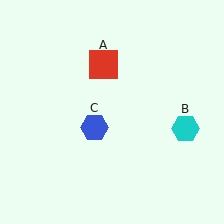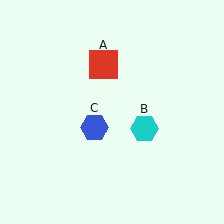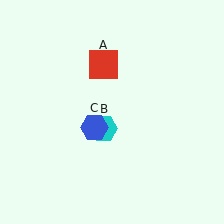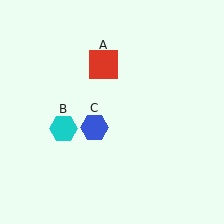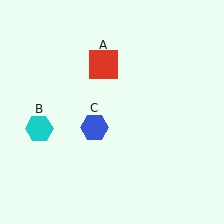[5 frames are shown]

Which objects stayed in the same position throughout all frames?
Red square (object A) and blue hexagon (object C) remained stationary.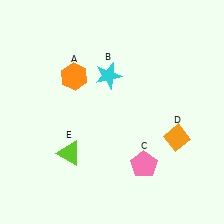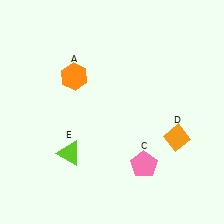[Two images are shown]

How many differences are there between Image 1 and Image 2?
There is 1 difference between the two images.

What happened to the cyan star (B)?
The cyan star (B) was removed in Image 2. It was in the top-left area of Image 1.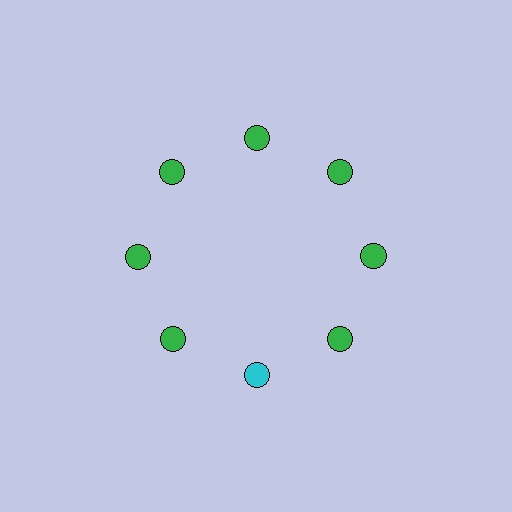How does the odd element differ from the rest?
It has a different color: cyan instead of green.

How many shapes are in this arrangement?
There are 8 shapes arranged in a ring pattern.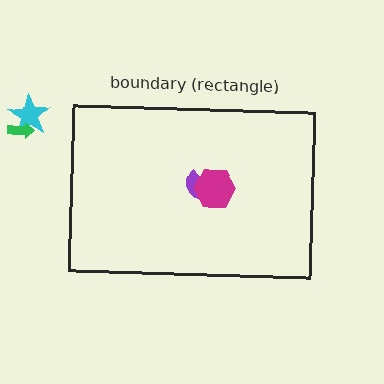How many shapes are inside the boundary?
2 inside, 2 outside.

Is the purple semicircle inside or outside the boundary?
Inside.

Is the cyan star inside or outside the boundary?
Outside.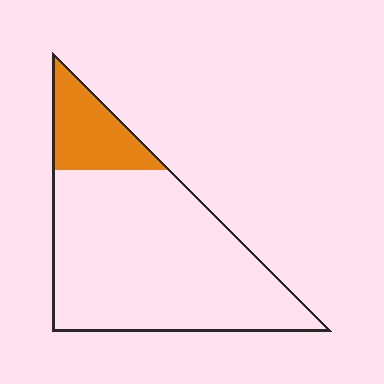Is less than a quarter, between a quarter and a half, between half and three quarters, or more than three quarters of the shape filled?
Less than a quarter.